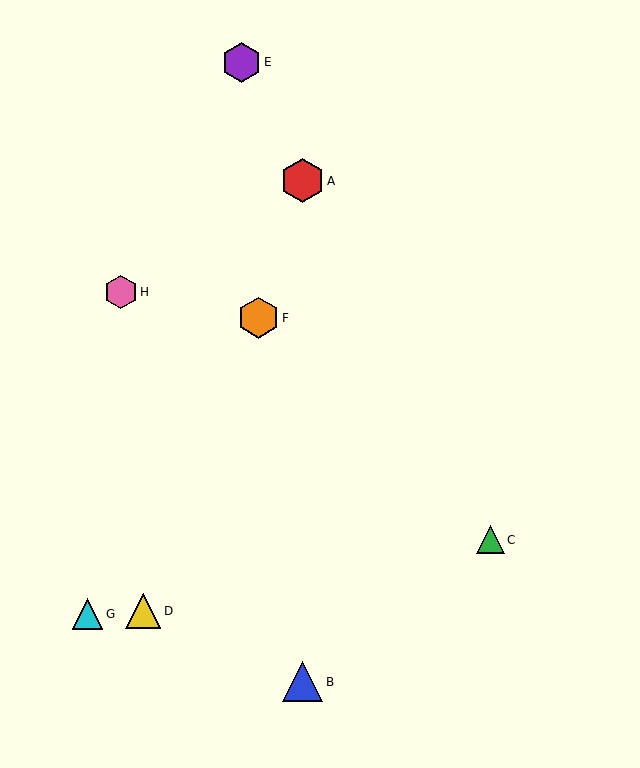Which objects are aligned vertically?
Objects A, B are aligned vertically.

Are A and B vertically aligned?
Yes, both are at x≈303.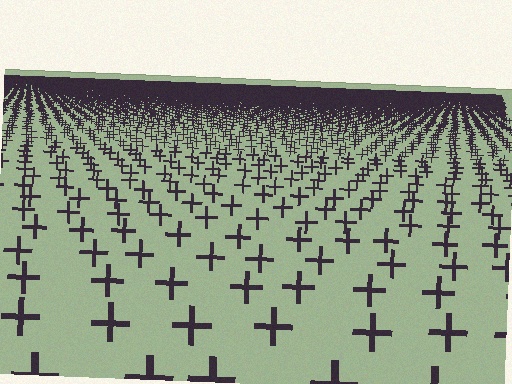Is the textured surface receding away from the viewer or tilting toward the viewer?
The surface is receding away from the viewer. Texture elements get smaller and denser toward the top.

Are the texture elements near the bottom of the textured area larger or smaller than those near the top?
Larger. Near the bottom, elements are closer to the viewer and appear at a bigger on-screen size.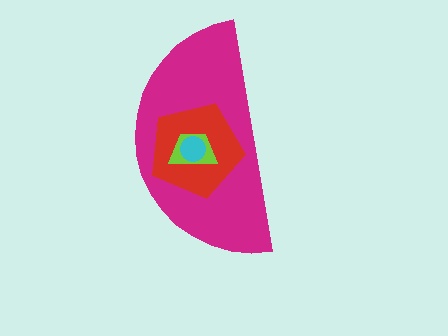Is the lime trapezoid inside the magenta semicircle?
Yes.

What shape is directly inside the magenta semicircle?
The red pentagon.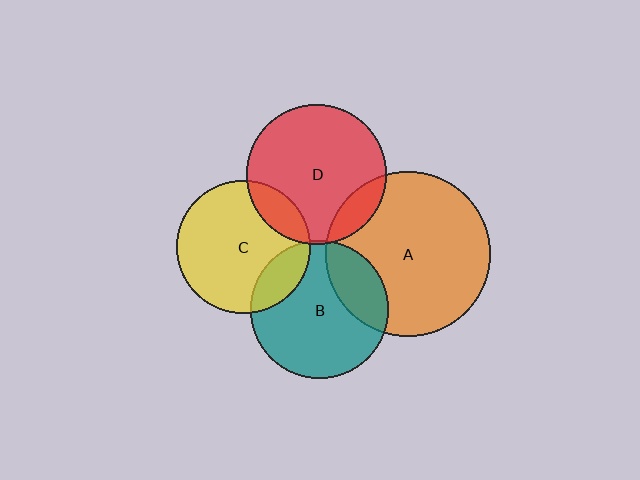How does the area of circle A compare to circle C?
Approximately 1.5 times.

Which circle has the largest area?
Circle A (orange).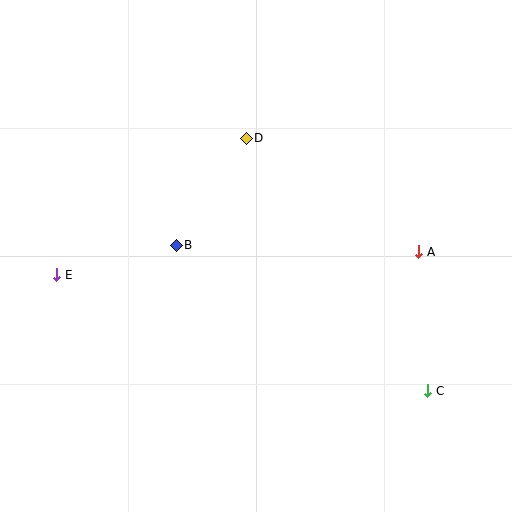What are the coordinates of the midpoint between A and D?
The midpoint between A and D is at (333, 195).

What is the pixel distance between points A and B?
The distance between A and B is 243 pixels.